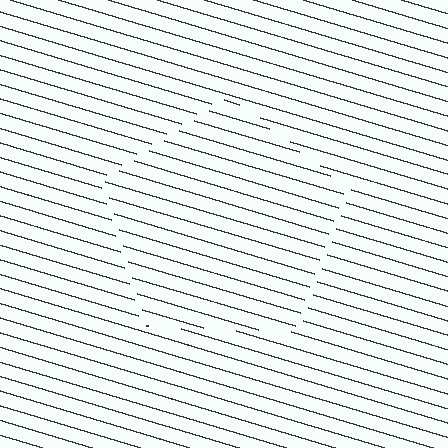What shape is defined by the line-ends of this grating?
An illusory pentagon. The interior of the shape contains the same grating, shifted by half a period — the contour is defined by the phase discontinuity where line-ends from the inner and outer gratings abut.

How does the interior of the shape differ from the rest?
The interior of the shape contains the same grating, shifted by half a period — the contour is defined by the phase discontinuity where line-ends from the inner and outer gratings abut.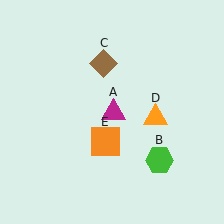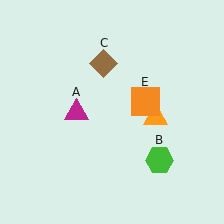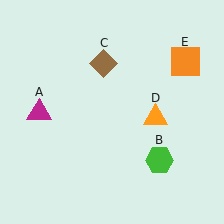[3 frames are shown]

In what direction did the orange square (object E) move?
The orange square (object E) moved up and to the right.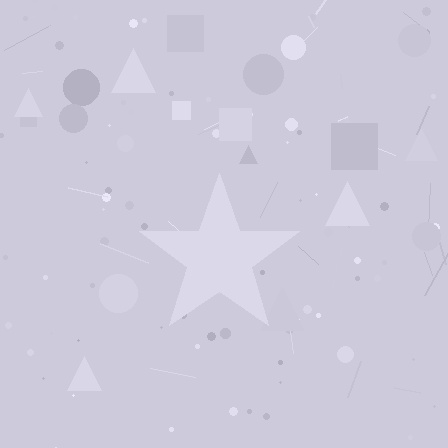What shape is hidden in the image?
A star is hidden in the image.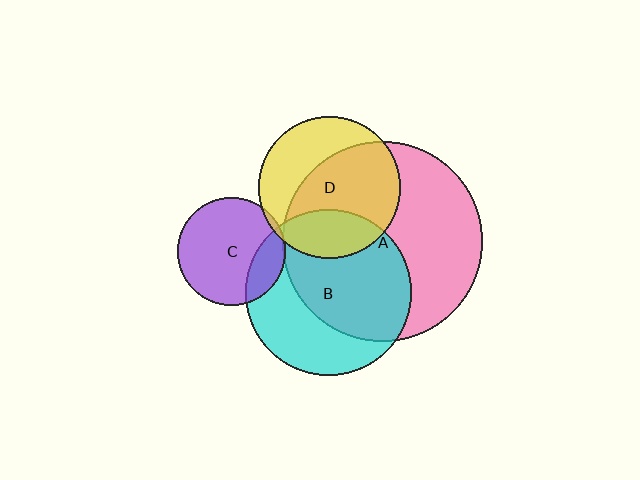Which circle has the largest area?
Circle A (pink).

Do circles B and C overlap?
Yes.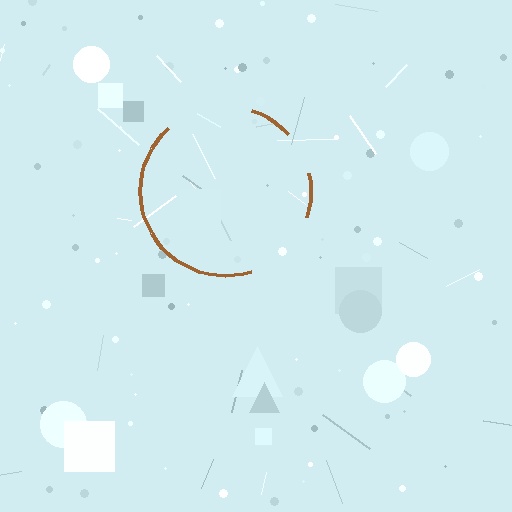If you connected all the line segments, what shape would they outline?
They would outline a circle.